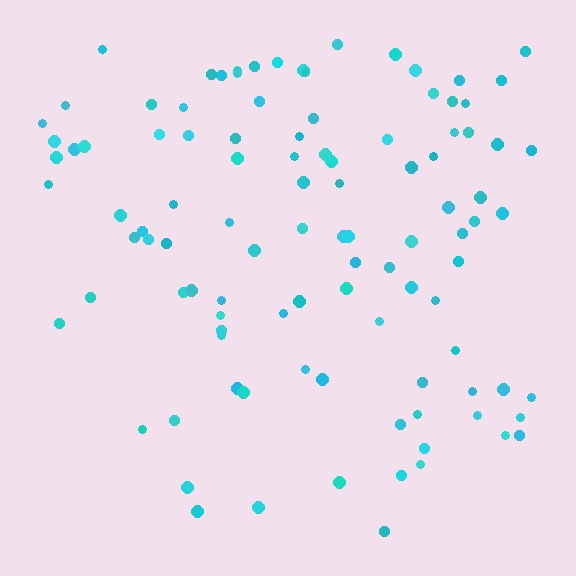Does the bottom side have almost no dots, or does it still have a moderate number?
Still a moderate number, just noticeably fewer than the top.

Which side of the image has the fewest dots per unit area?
The bottom.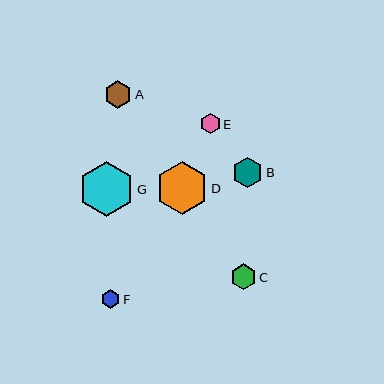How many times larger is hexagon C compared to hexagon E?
Hexagon C is approximately 1.3 times the size of hexagon E.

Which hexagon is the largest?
Hexagon G is the largest with a size of approximately 55 pixels.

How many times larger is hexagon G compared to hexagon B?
Hexagon G is approximately 1.8 times the size of hexagon B.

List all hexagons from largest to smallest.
From largest to smallest: G, D, B, A, C, E, F.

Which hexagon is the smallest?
Hexagon F is the smallest with a size of approximately 19 pixels.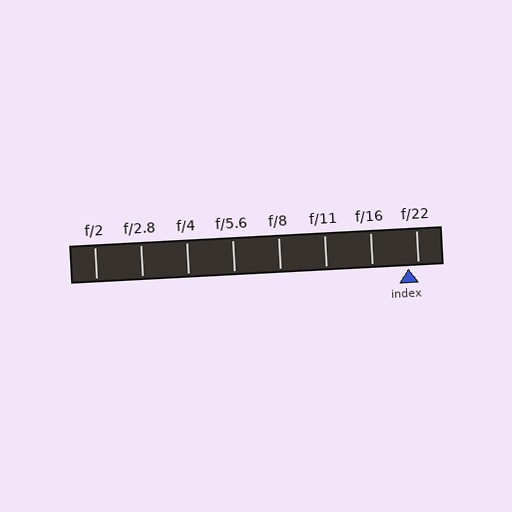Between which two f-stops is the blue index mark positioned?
The index mark is between f/16 and f/22.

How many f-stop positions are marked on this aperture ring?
There are 8 f-stop positions marked.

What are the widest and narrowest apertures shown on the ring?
The widest aperture shown is f/2 and the narrowest is f/22.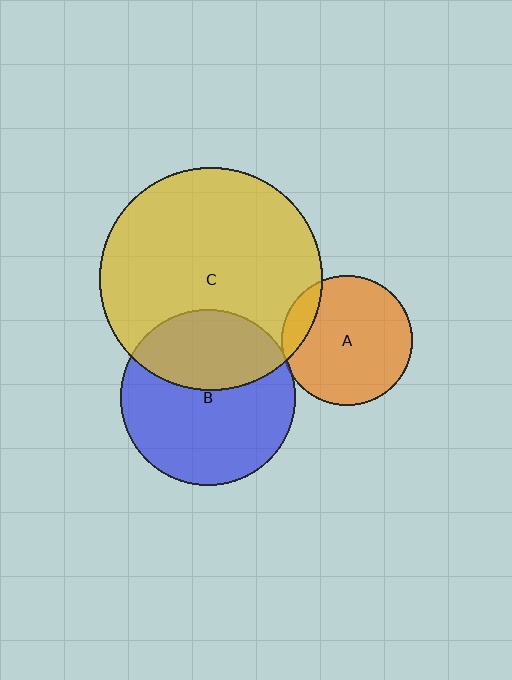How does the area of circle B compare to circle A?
Approximately 1.8 times.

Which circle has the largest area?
Circle C (yellow).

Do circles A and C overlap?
Yes.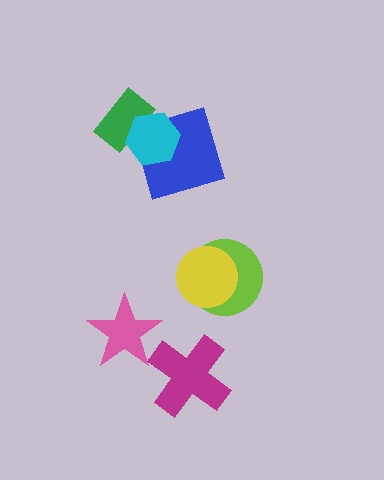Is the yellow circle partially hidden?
No, no other shape covers it.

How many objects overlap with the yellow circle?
1 object overlaps with the yellow circle.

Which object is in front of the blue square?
The cyan hexagon is in front of the blue square.